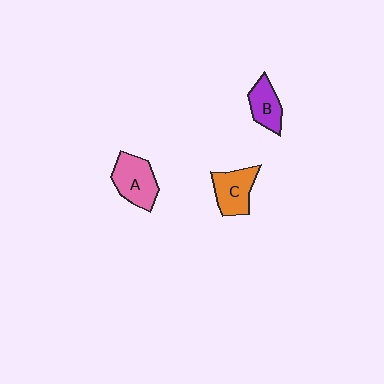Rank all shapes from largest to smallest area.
From largest to smallest: A (pink), C (orange), B (purple).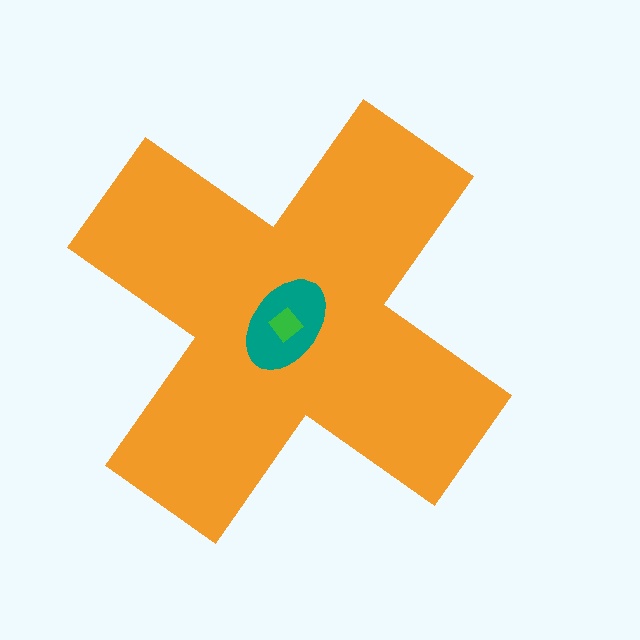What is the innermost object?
The green diamond.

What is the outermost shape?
The orange cross.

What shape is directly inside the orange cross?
The teal ellipse.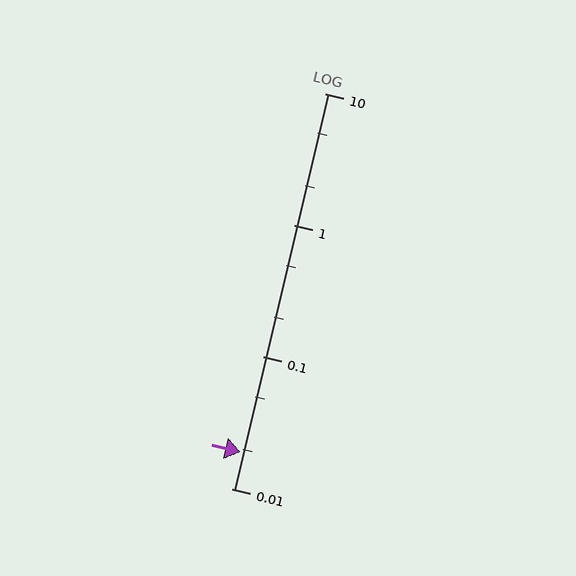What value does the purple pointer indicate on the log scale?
The pointer indicates approximately 0.019.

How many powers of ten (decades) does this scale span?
The scale spans 3 decades, from 0.01 to 10.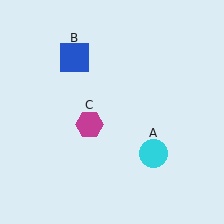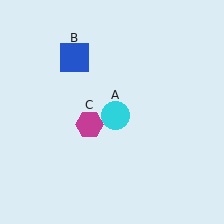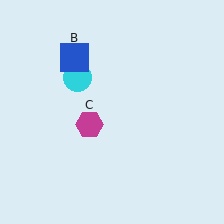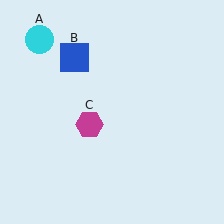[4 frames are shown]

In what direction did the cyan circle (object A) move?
The cyan circle (object A) moved up and to the left.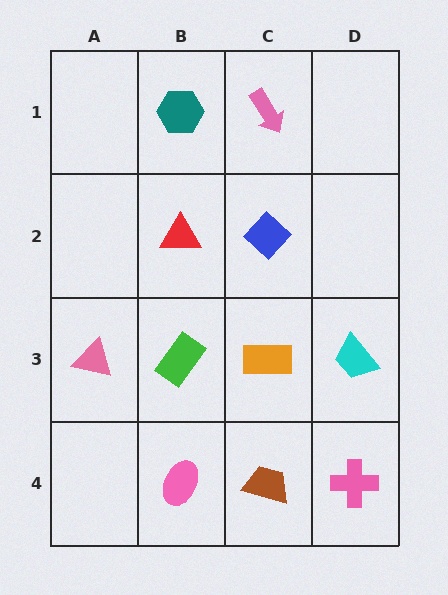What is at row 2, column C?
A blue diamond.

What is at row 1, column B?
A teal hexagon.